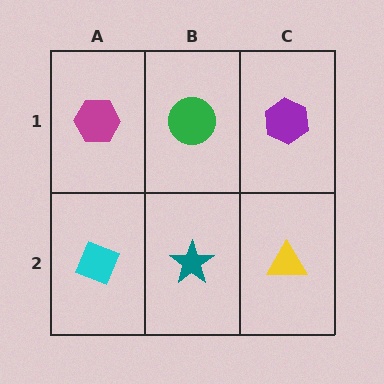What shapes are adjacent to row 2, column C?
A purple hexagon (row 1, column C), a teal star (row 2, column B).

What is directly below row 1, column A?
A cyan diamond.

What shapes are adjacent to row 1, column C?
A yellow triangle (row 2, column C), a green circle (row 1, column B).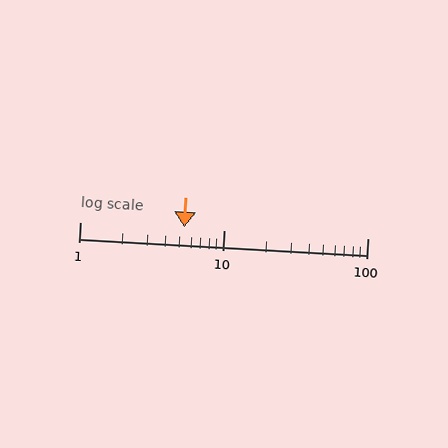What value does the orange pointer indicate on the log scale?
The pointer indicates approximately 5.3.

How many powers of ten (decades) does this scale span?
The scale spans 2 decades, from 1 to 100.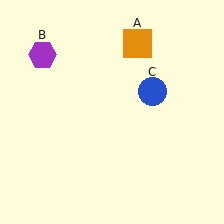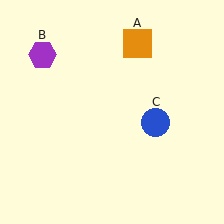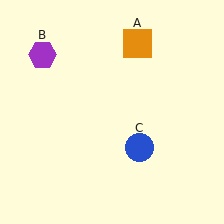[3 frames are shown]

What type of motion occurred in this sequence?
The blue circle (object C) rotated clockwise around the center of the scene.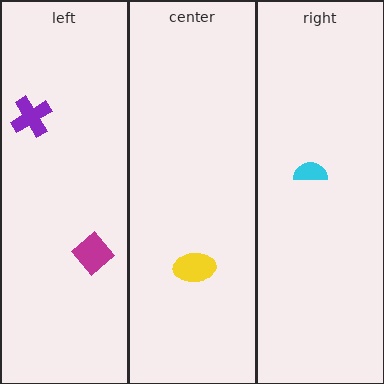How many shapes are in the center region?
1.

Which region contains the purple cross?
The left region.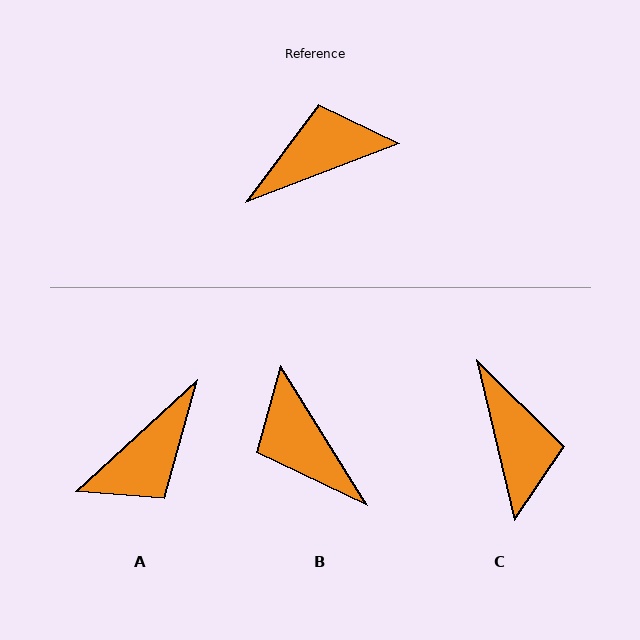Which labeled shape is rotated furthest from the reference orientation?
A, about 158 degrees away.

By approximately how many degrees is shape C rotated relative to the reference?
Approximately 98 degrees clockwise.